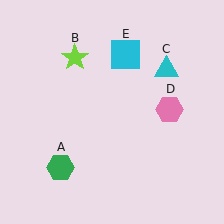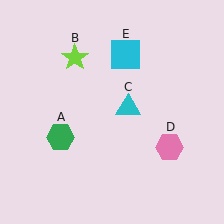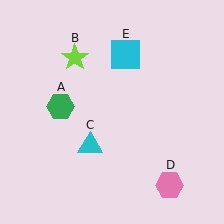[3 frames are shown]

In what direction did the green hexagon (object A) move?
The green hexagon (object A) moved up.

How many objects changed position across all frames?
3 objects changed position: green hexagon (object A), cyan triangle (object C), pink hexagon (object D).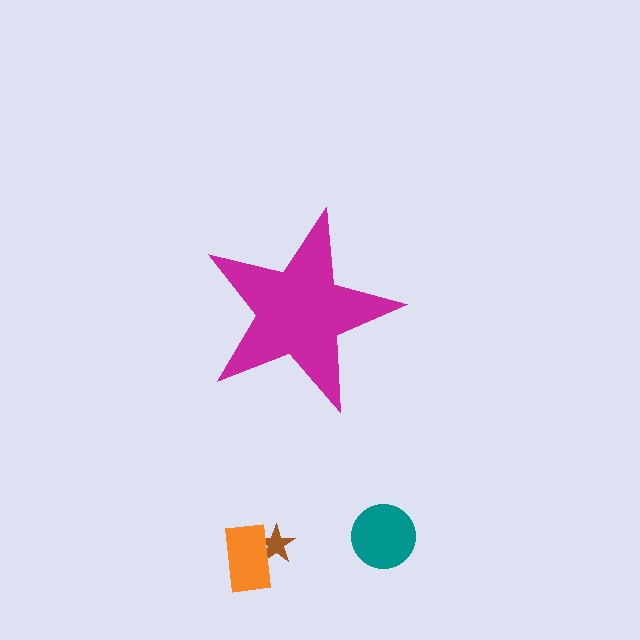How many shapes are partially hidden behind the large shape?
0 shapes are partially hidden.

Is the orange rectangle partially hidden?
No, the orange rectangle is fully visible.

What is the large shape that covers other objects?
A magenta star.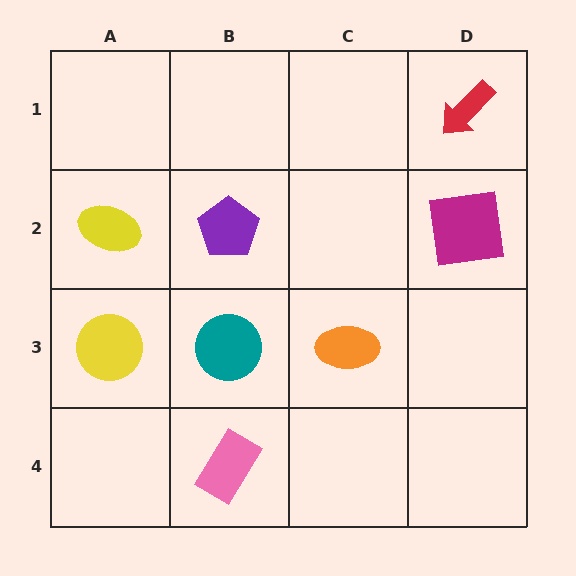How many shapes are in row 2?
3 shapes.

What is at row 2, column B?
A purple pentagon.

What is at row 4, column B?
A pink rectangle.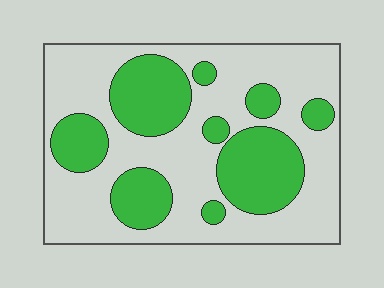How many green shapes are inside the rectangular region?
9.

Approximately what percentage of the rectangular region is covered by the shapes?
Approximately 35%.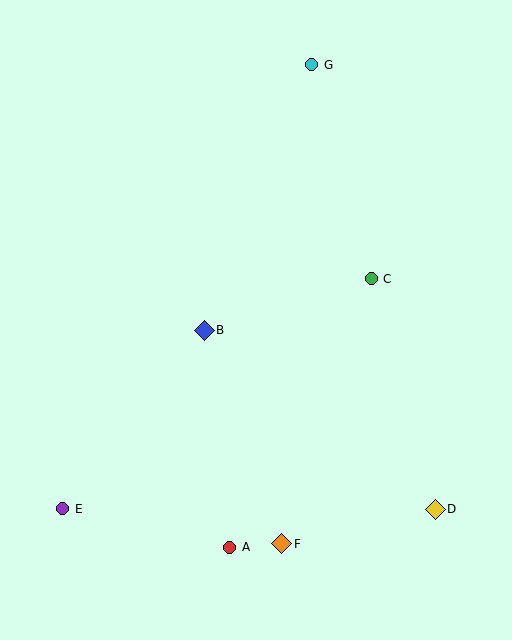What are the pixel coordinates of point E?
Point E is at (63, 509).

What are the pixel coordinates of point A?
Point A is at (230, 547).